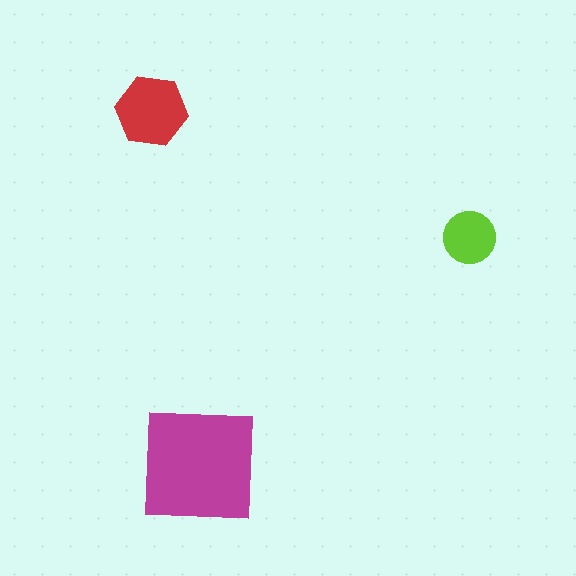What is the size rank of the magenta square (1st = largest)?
1st.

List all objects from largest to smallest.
The magenta square, the red hexagon, the lime circle.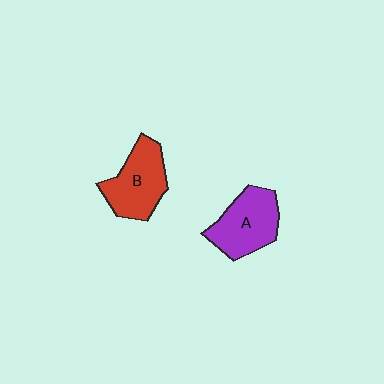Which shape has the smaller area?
Shape A (purple).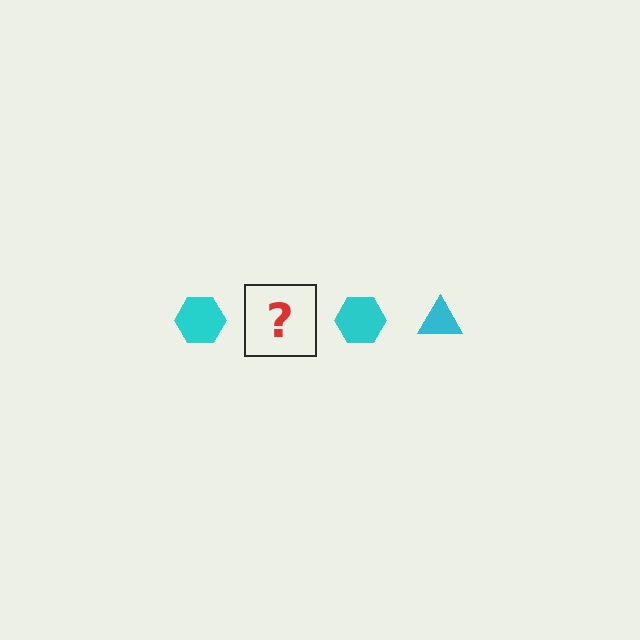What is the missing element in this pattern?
The missing element is a cyan triangle.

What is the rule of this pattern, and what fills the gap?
The rule is that the pattern cycles through hexagon, triangle shapes in cyan. The gap should be filled with a cyan triangle.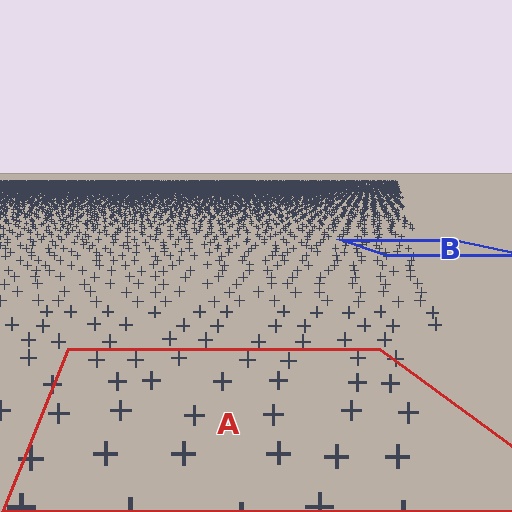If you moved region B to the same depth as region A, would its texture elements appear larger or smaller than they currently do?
They would appear larger. At a closer depth, the same texture elements are projected at a bigger on-screen size.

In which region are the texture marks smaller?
The texture marks are smaller in region B, because it is farther away.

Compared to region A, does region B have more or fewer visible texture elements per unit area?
Region B has more texture elements per unit area — they are packed more densely because it is farther away.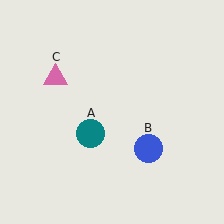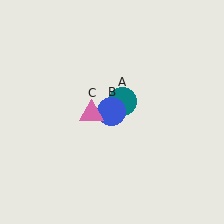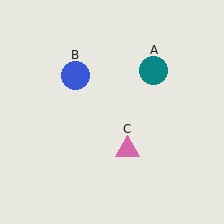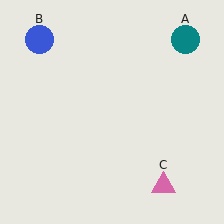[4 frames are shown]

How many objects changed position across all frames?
3 objects changed position: teal circle (object A), blue circle (object B), pink triangle (object C).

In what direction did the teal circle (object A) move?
The teal circle (object A) moved up and to the right.